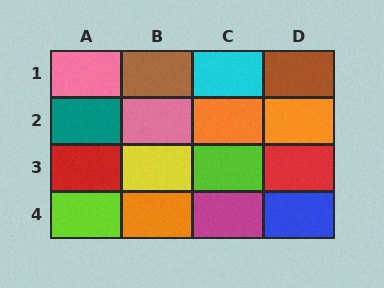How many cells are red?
2 cells are red.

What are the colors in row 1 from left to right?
Pink, brown, cyan, brown.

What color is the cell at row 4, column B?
Orange.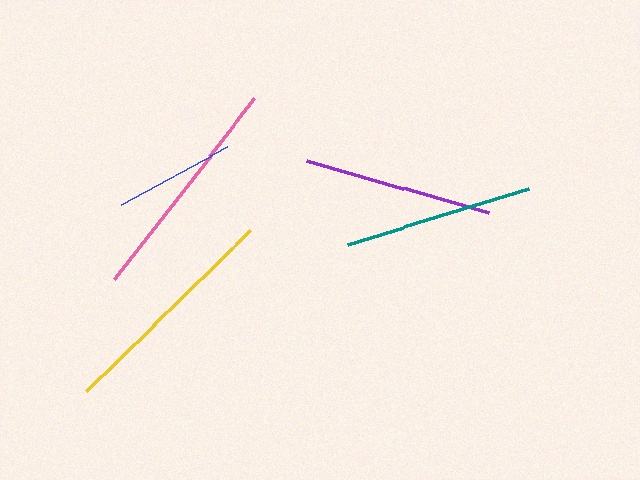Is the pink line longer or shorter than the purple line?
The pink line is longer than the purple line.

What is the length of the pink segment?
The pink segment is approximately 229 pixels long.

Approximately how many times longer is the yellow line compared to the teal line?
The yellow line is approximately 1.2 times the length of the teal line.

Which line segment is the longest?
The yellow line is the longest at approximately 229 pixels.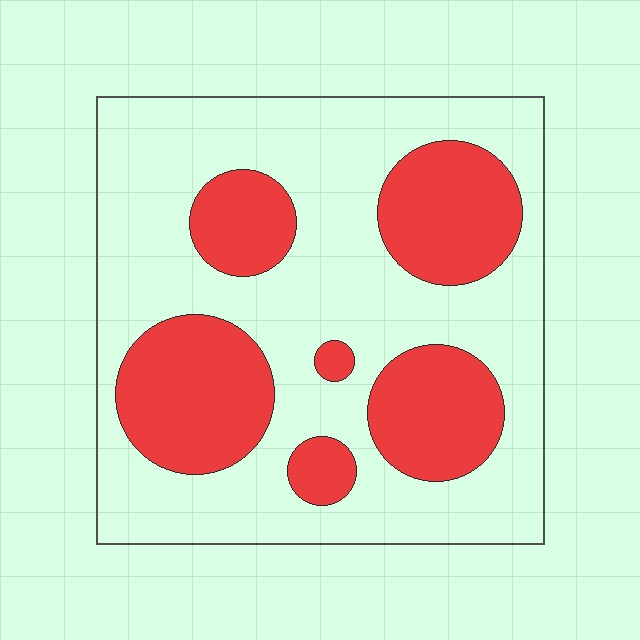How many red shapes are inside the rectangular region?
6.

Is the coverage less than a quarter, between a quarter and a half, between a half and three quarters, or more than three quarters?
Between a quarter and a half.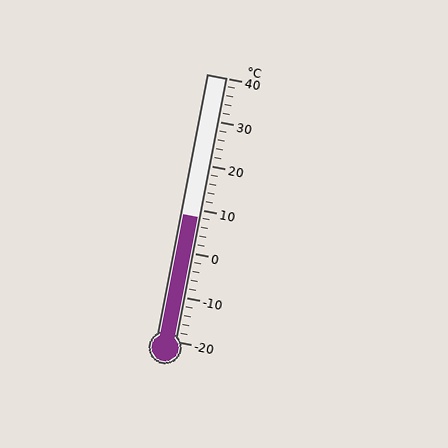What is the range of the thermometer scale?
The thermometer scale ranges from -20°C to 40°C.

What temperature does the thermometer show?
The thermometer shows approximately 8°C.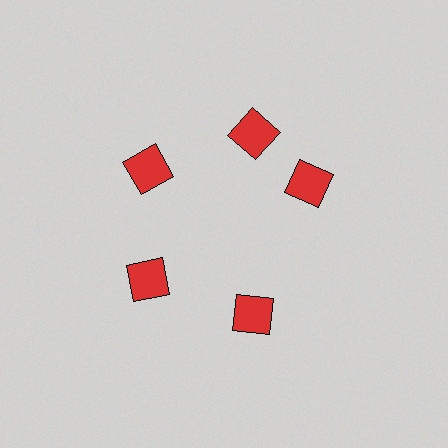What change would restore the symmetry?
The symmetry would be restored by rotating it back into even spacing with its neighbors so that all 5 squares sit at equal angles and equal distance from the center.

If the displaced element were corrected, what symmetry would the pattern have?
It would have 5-fold rotational symmetry — the pattern would map onto itself every 72 degrees.